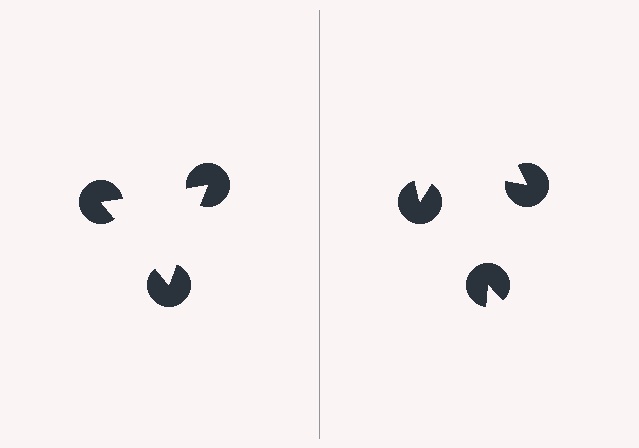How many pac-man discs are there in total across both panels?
6 — 3 on each side.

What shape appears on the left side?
An illusory triangle.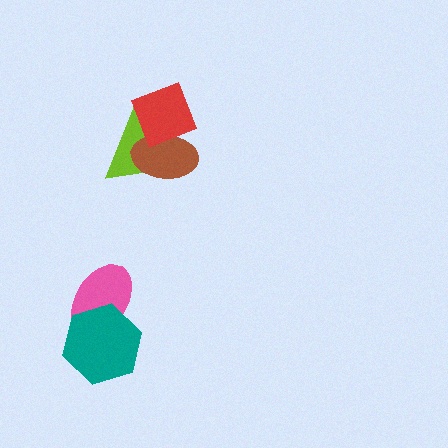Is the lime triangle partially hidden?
Yes, it is partially covered by another shape.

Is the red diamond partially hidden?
No, no other shape covers it.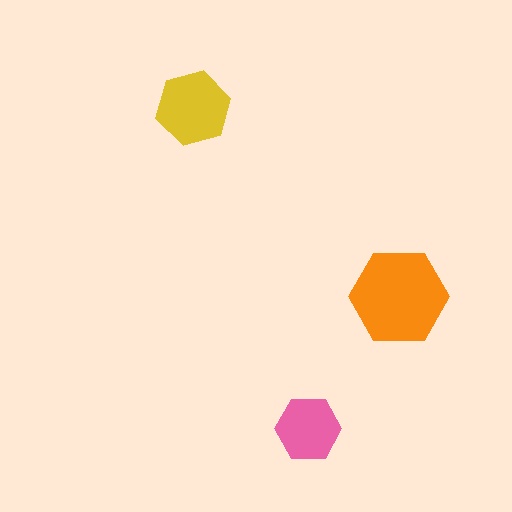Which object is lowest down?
The pink hexagon is bottommost.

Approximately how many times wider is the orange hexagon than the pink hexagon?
About 1.5 times wider.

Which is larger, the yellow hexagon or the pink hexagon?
The yellow one.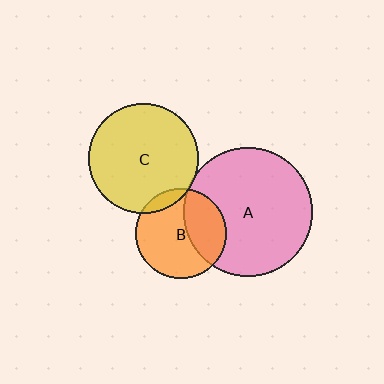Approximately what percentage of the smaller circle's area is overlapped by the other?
Approximately 10%.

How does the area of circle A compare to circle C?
Approximately 1.4 times.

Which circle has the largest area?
Circle A (pink).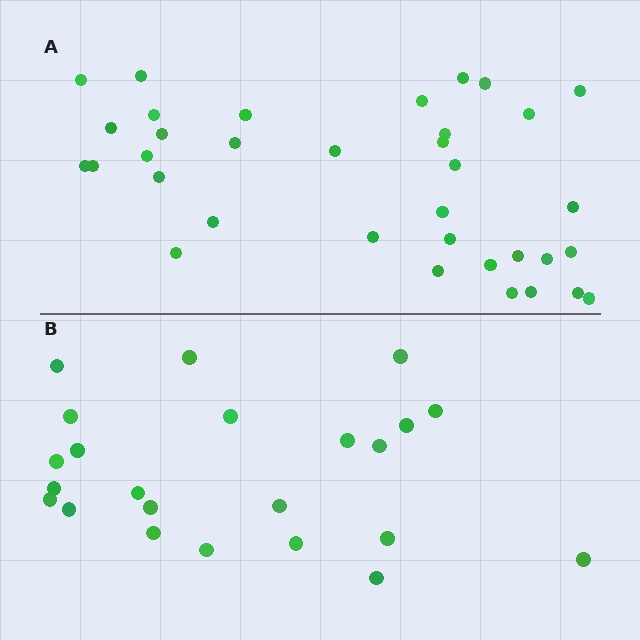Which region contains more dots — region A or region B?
Region A (the top region) has more dots.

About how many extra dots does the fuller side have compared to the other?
Region A has roughly 12 or so more dots than region B.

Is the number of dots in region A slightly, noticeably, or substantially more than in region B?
Region A has substantially more. The ratio is roughly 1.5 to 1.